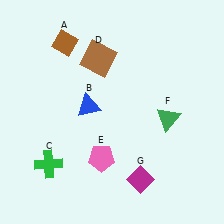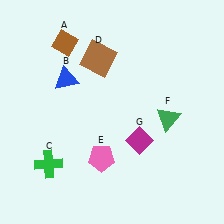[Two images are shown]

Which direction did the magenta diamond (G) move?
The magenta diamond (G) moved up.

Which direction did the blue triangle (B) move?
The blue triangle (B) moved up.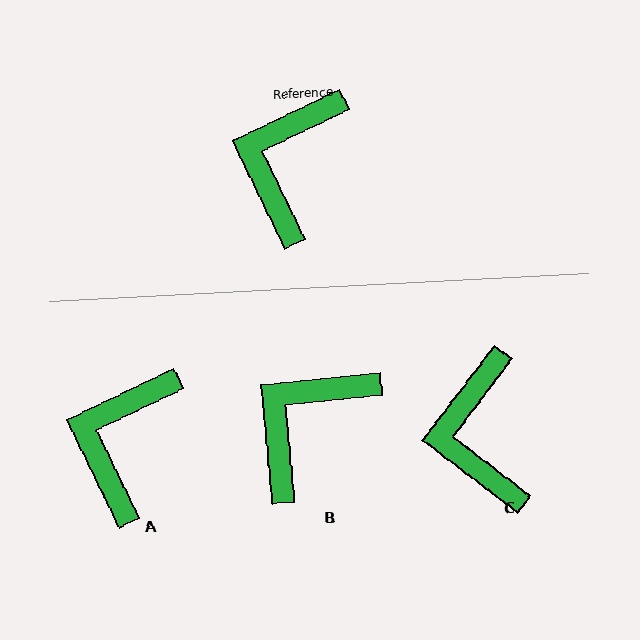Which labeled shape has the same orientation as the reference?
A.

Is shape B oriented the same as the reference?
No, it is off by about 20 degrees.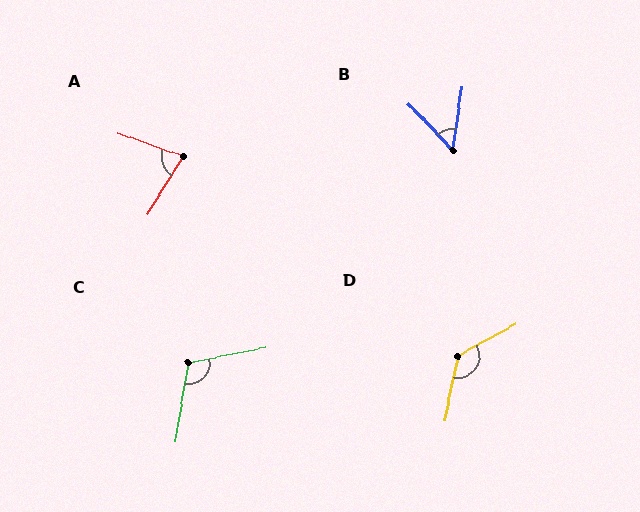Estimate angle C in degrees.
Approximately 110 degrees.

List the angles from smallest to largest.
B (51°), A (78°), C (110°), D (130°).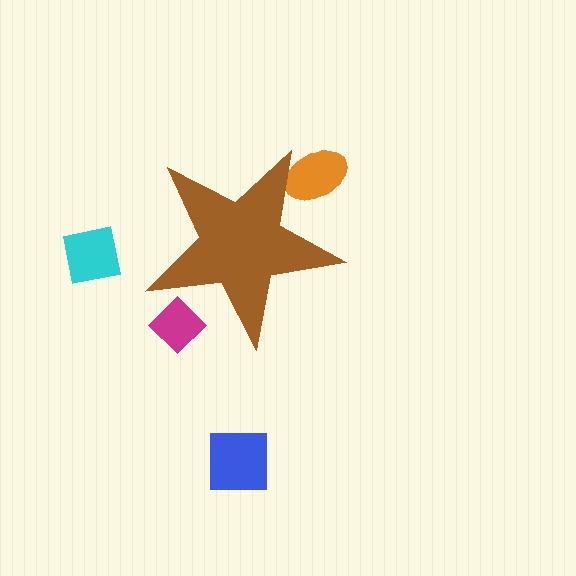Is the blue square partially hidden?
No, the blue square is fully visible.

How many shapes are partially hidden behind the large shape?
2 shapes are partially hidden.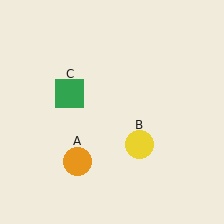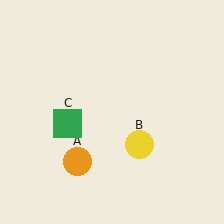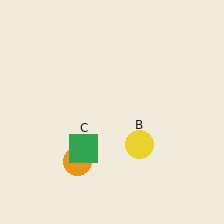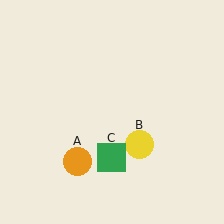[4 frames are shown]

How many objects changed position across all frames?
1 object changed position: green square (object C).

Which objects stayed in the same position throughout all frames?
Orange circle (object A) and yellow circle (object B) remained stationary.